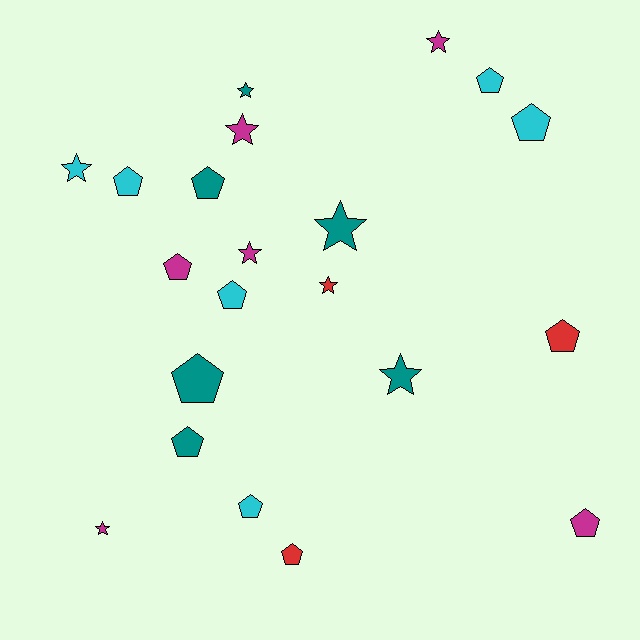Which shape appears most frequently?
Pentagon, with 12 objects.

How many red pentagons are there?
There are 2 red pentagons.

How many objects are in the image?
There are 21 objects.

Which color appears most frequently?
Magenta, with 6 objects.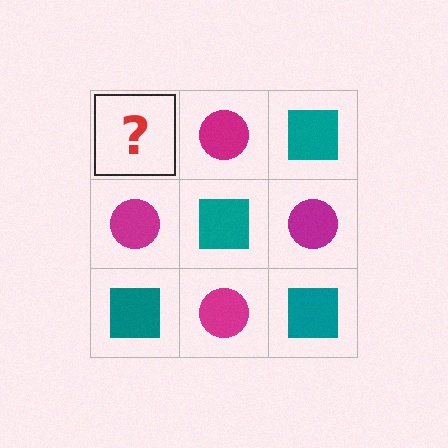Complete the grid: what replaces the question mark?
The question mark should be replaced with a teal square.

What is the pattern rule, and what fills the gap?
The rule is that it alternates teal square and magenta circle in a checkerboard pattern. The gap should be filled with a teal square.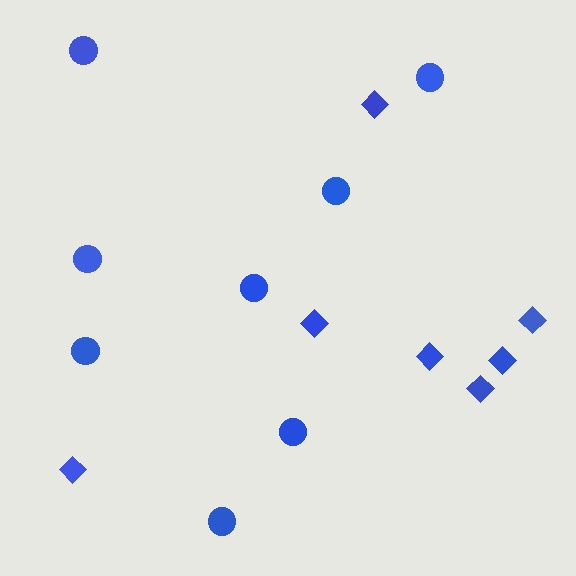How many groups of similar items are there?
There are 2 groups: one group of circles (8) and one group of diamonds (7).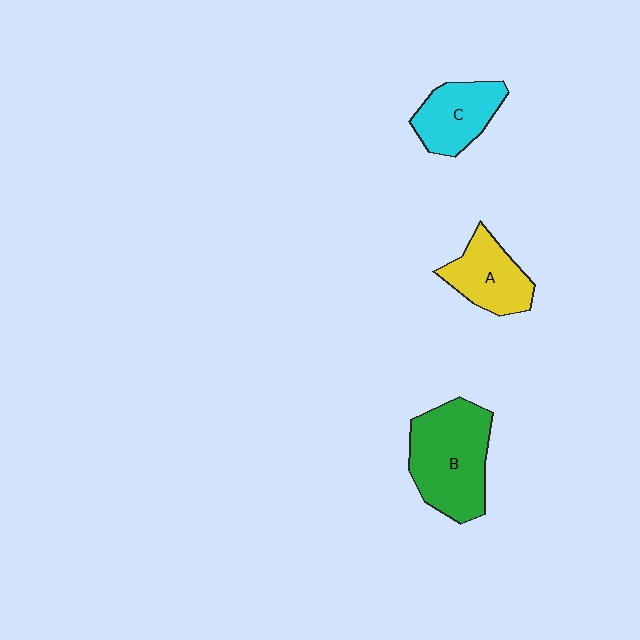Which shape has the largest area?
Shape B (green).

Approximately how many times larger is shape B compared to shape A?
Approximately 1.6 times.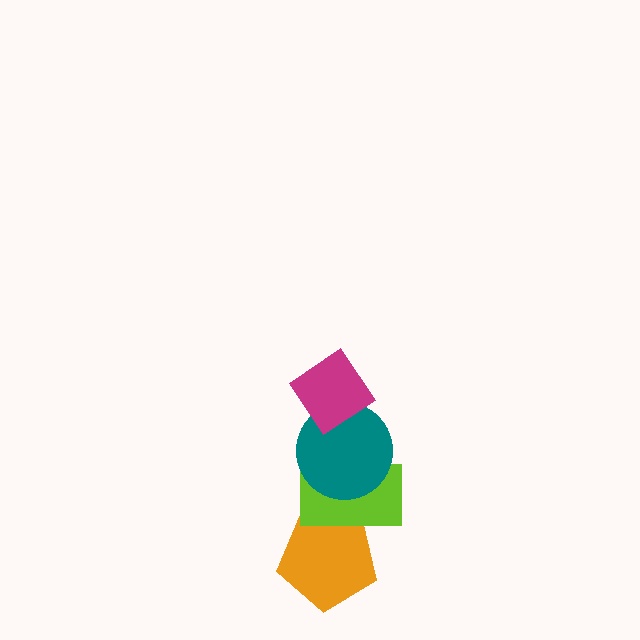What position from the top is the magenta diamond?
The magenta diamond is 1st from the top.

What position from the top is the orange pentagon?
The orange pentagon is 4th from the top.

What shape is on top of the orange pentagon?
The lime rectangle is on top of the orange pentagon.